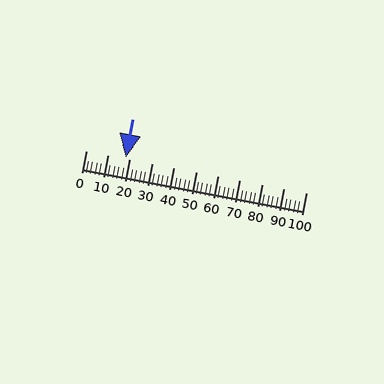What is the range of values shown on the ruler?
The ruler shows values from 0 to 100.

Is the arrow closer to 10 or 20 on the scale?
The arrow is closer to 20.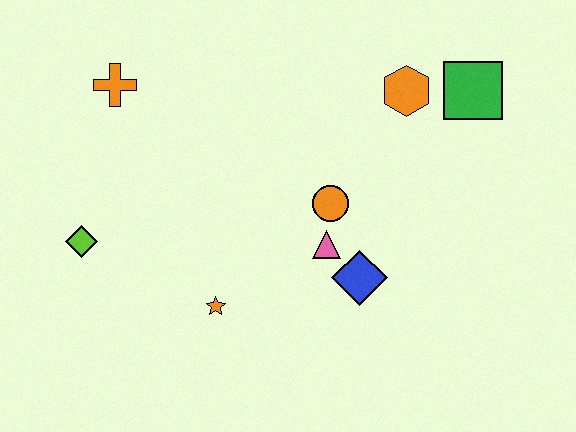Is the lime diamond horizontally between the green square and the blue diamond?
No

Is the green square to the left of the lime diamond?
No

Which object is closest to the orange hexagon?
The green square is closest to the orange hexagon.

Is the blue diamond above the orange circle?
No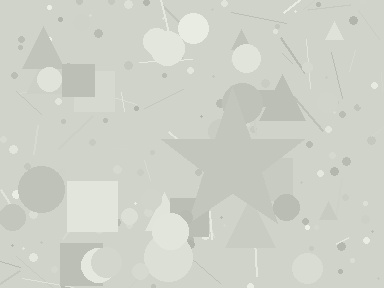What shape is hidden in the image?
A star is hidden in the image.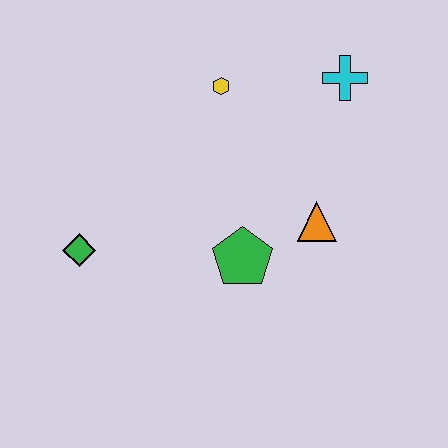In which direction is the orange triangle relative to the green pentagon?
The orange triangle is to the right of the green pentagon.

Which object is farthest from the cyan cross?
The green diamond is farthest from the cyan cross.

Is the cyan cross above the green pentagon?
Yes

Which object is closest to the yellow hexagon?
The cyan cross is closest to the yellow hexagon.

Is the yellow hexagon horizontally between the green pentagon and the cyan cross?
No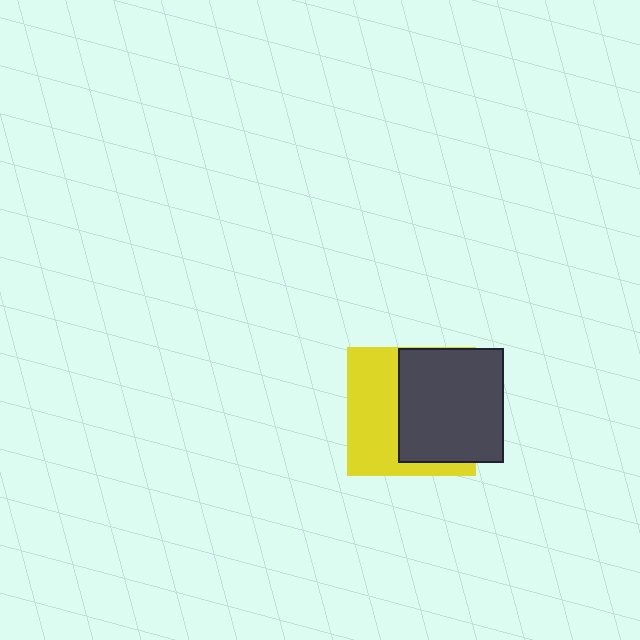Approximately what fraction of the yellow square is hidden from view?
Roughly 55% of the yellow square is hidden behind the dark gray rectangle.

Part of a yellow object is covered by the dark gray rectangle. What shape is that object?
It is a square.